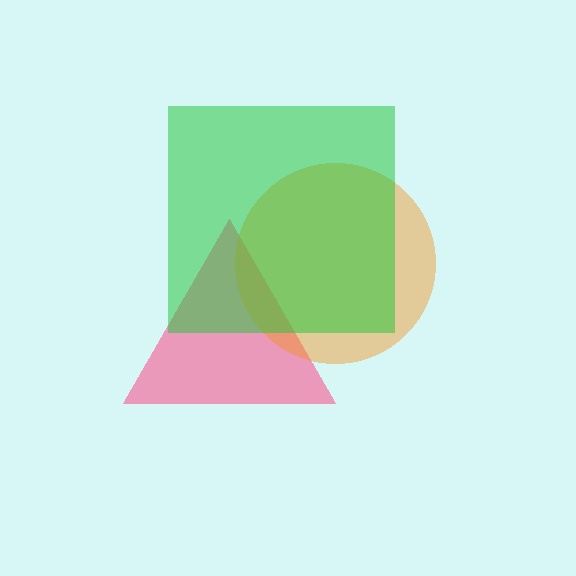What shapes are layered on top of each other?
The layered shapes are: a pink triangle, an orange circle, a green square.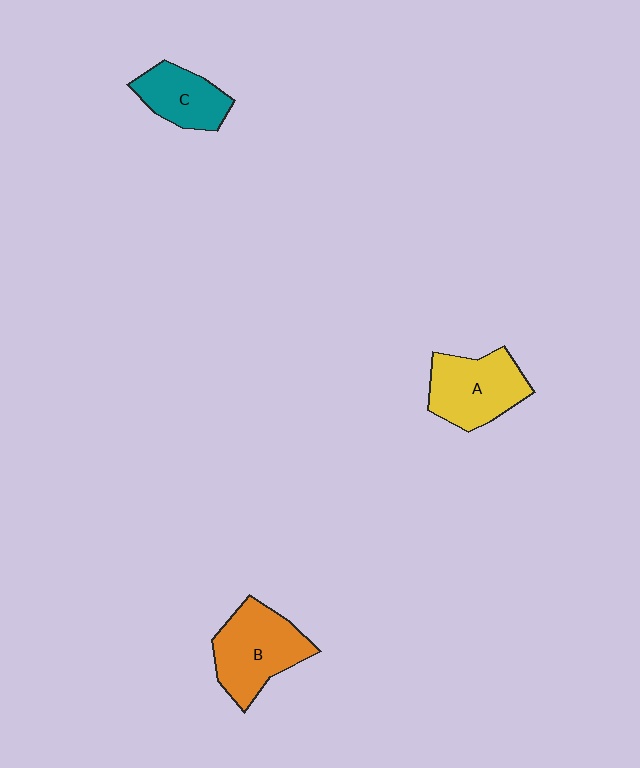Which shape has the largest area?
Shape B (orange).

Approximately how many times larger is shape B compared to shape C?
Approximately 1.5 times.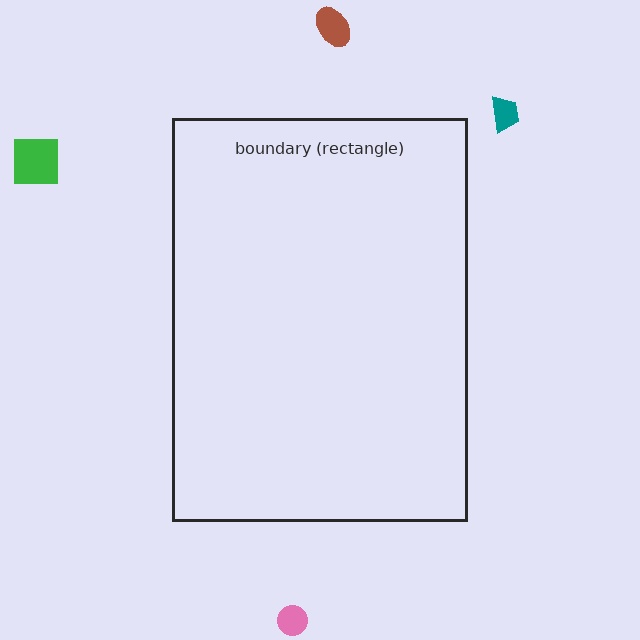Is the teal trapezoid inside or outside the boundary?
Outside.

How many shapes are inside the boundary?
0 inside, 4 outside.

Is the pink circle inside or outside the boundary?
Outside.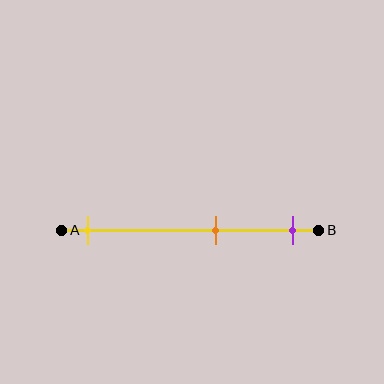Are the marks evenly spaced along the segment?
No, the marks are not evenly spaced.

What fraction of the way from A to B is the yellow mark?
The yellow mark is approximately 10% (0.1) of the way from A to B.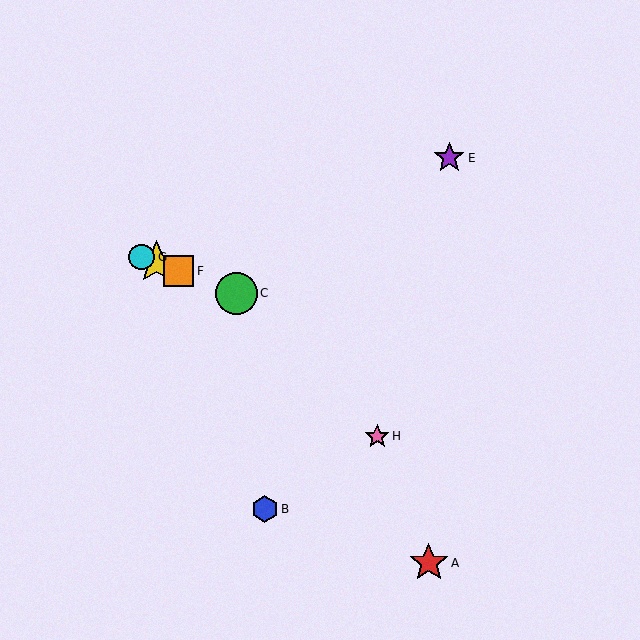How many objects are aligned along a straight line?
4 objects (C, D, F, G) are aligned along a straight line.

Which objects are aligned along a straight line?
Objects C, D, F, G are aligned along a straight line.